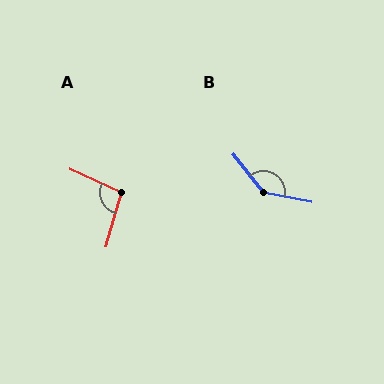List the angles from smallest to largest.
A (98°), B (139°).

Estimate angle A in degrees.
Approximately 98 degrees.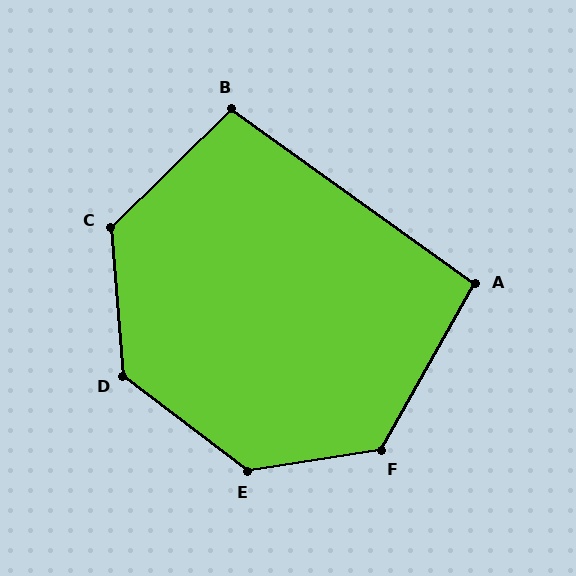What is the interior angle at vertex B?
Approximately 100 degrees (obtuse).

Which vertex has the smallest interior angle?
A, at approximately 96 degrees.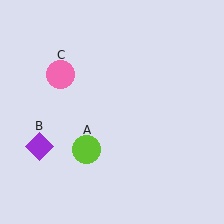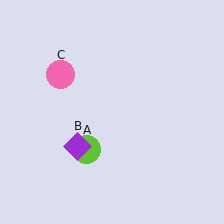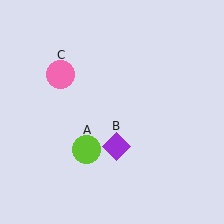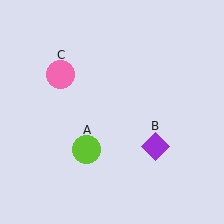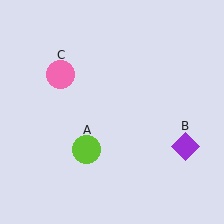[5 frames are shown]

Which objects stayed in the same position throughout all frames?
Lime circle (object A) and pink circle (object C) remained stationary.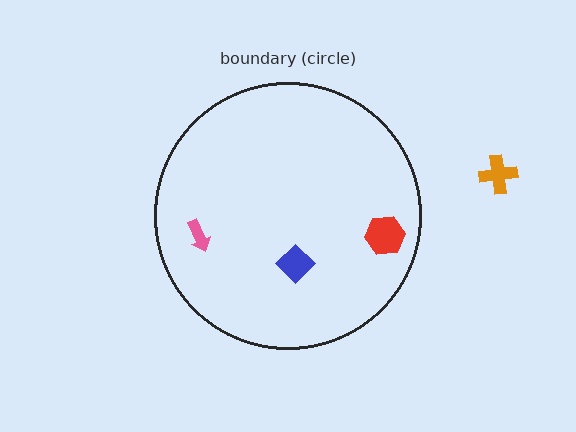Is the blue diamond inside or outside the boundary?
Inside.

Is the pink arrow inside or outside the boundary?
Inside.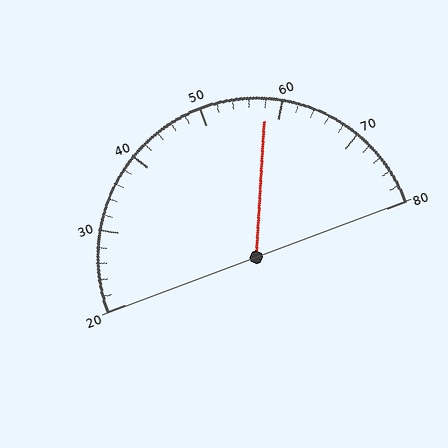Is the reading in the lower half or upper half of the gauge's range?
The reading is in the upper half of the range (20 to 80).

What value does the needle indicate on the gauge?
The needle indicates approximately 58.